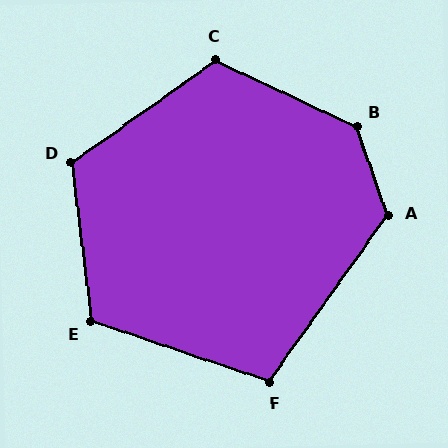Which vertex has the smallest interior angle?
F, at approximately 107 degrees.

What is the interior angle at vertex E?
Approximately 116 degrees (obtuse).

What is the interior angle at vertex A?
Approximately 125 degrees (obtuse).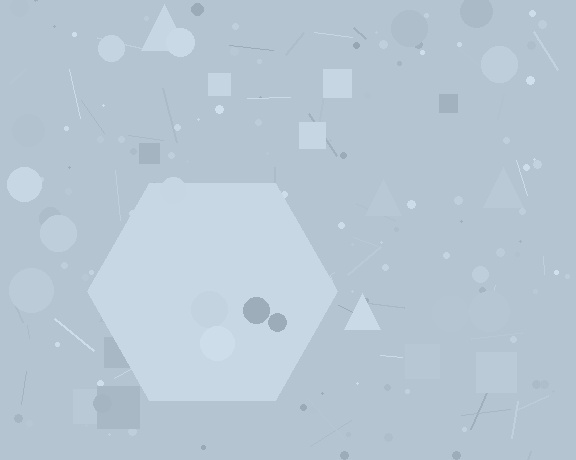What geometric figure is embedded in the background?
A hexagon is embedded in the background.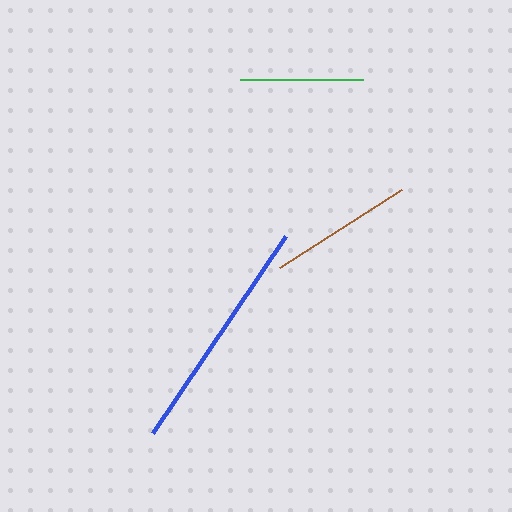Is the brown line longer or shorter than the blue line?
The blue line is longer than the brown line.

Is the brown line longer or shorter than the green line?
The brown line is longer than the green line.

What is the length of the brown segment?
The brown segment is approximately 145 pixels long.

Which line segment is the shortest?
The green line is the shortest at approximately 123 pixels.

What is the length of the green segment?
The green segment is approximately 123 pixels long.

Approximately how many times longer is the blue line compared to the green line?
The blue line is approximately 1.9 times the length of the green line.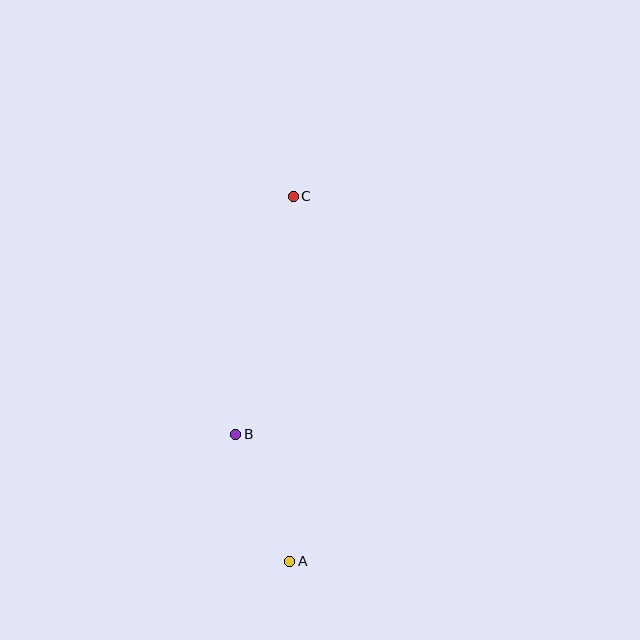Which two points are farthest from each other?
Points A and C are farthest from each other.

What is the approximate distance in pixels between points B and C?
The distance between B and C is approximately 245 pixels.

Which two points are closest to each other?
Points A and B are closest to each other.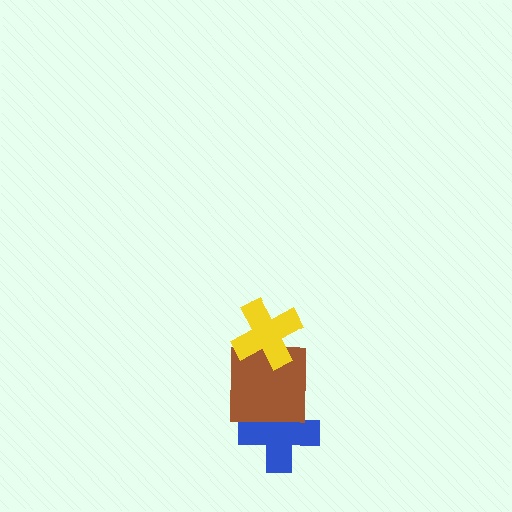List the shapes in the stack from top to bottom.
From top to bottom: the yellow cross, the brown square, the blue cross.